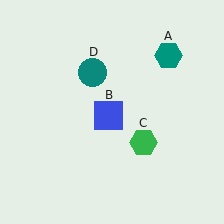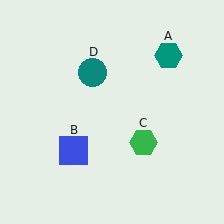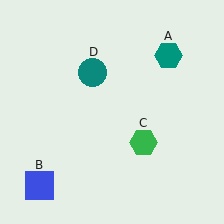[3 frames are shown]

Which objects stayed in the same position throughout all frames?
Teal hexagon (object A) and green hexagon (object C) and teal circle (object D) remained stationary.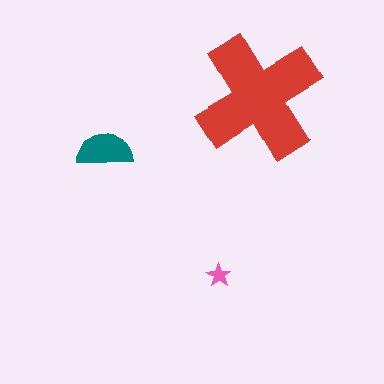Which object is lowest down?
The pink star is bottommost.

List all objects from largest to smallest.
The red cross, the teal semicircle, the pink star.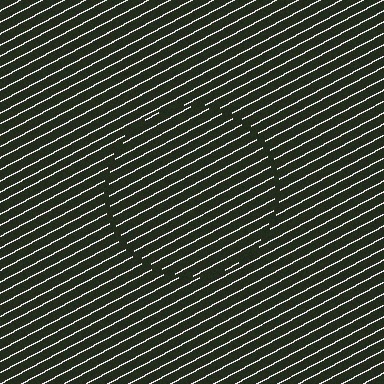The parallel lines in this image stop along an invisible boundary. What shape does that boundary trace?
An illusory circle. The interior of the shape contains the same grating, shifted by half a period — the contour is defined by the phase discontinuity where line-ends from the inner and outer gratings abut.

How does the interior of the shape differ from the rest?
The interior of the shape contains the same grating, shifted by half a period — the contour is defined by the phase discontinuity where line-ends from the inner and outer gratings abut.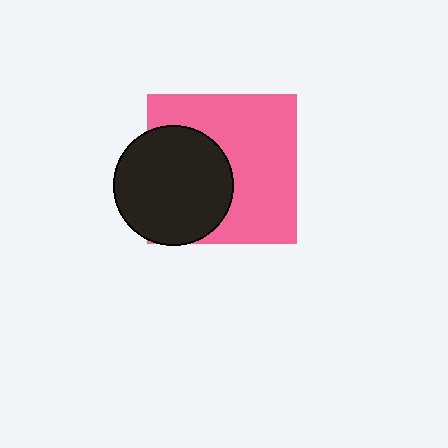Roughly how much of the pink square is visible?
About half of it is visible (roughly 61%).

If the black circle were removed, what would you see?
You would see the complete pink square.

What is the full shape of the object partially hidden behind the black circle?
The partially hidden object is a pink square.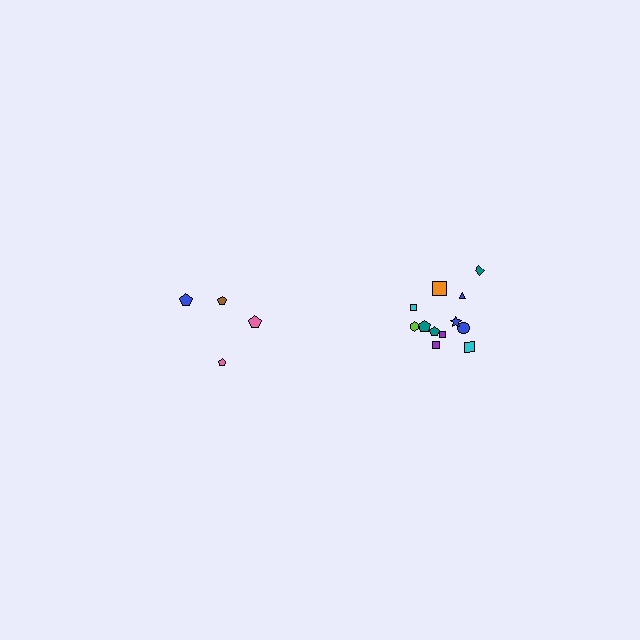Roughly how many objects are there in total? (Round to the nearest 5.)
Roughly 15 objects in total.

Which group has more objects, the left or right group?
The right group.